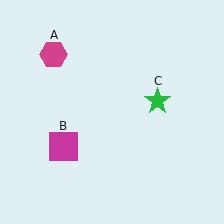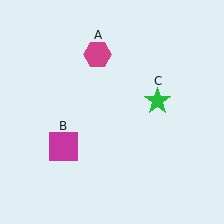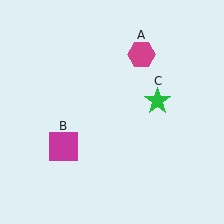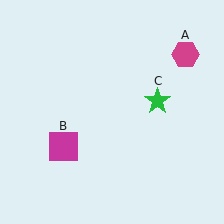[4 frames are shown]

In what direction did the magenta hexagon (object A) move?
The magenta hexagon (object A) moved right.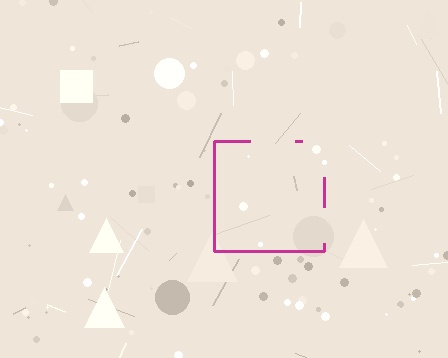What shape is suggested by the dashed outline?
The dashed outline suggests a square.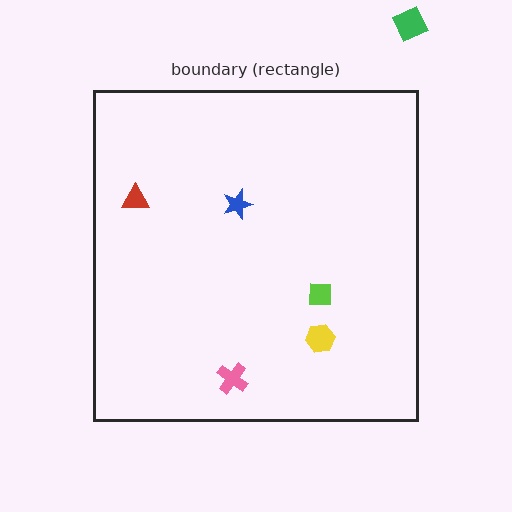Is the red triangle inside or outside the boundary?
Inside.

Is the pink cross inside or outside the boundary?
Inside.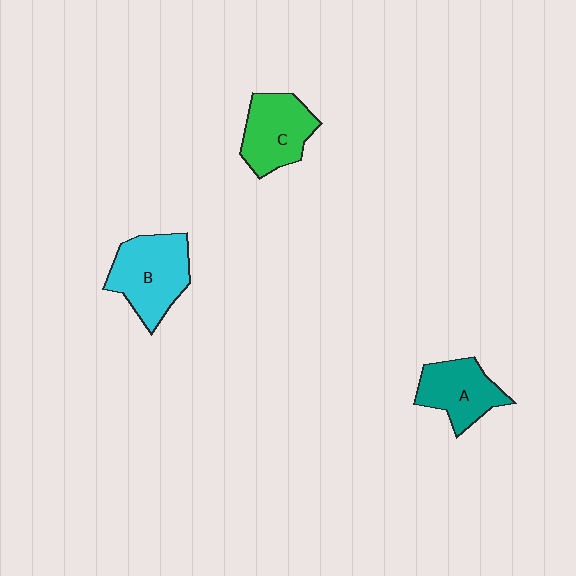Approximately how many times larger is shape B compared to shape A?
Approximately 1.3 times.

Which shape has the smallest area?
Shape A (teal).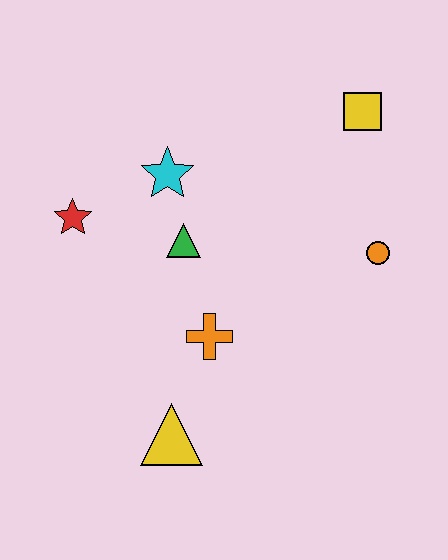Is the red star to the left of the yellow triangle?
Yes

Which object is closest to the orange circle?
The yellow square is closest to the orange circle.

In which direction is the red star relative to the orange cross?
The red star is to the left of the orange cross.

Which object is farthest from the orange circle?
The red star is farthest from the orange circle.